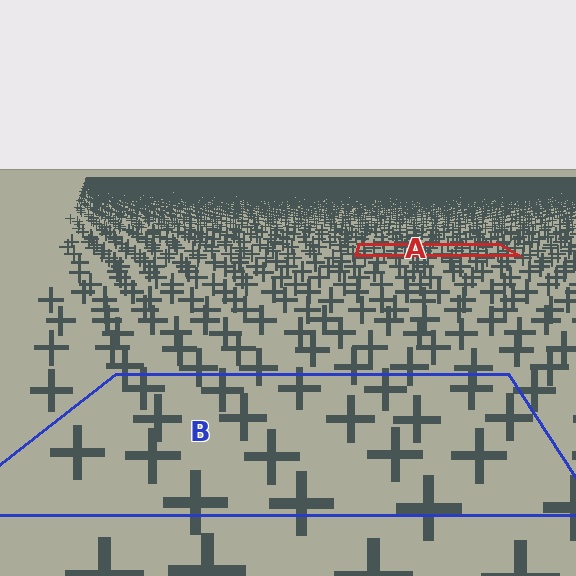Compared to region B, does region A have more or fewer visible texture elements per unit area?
Region A has more texture elements per unit area — they are packed more densely because it is farther away.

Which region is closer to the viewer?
Region B is closer. The texture elements there are larger and more spread out.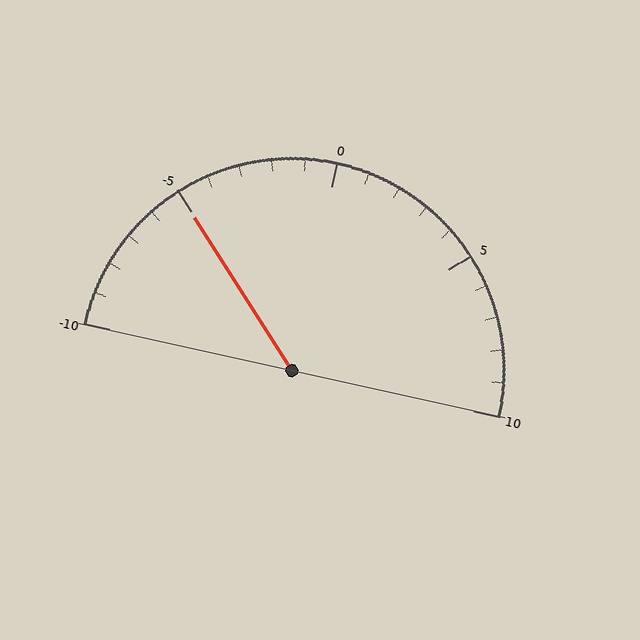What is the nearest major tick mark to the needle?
The nearest major tick mark is -5.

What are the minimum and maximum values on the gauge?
The gauge ranges from -10 to 10.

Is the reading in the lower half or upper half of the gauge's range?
The reading is in the lower half of the range (-10 to 10).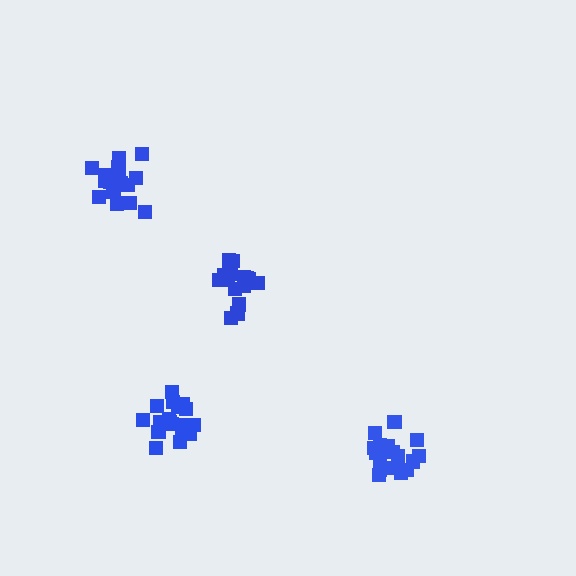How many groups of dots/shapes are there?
There are 4 groups.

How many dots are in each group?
Group 1: 16 dots, Group 2: 19 dots, Group 3: 18 dots, Group 4: 19 dots (72 total).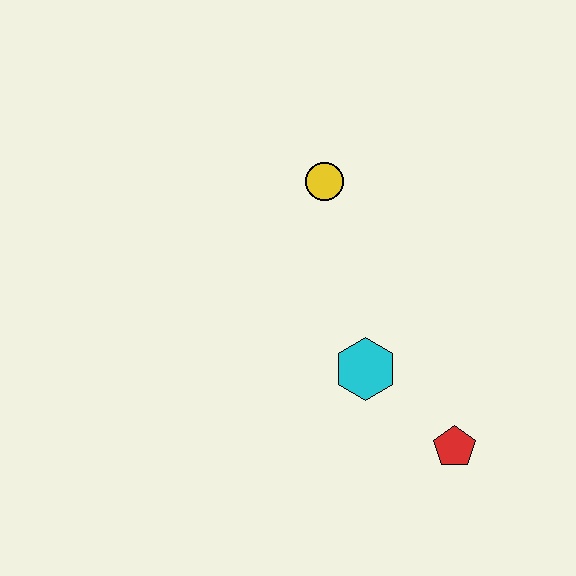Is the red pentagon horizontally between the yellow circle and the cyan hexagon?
No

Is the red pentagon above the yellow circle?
No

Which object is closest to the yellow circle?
The cyan hexagon is closest to the yellow circle.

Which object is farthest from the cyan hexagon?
The yellow circle is farthest from the cyan hexagon.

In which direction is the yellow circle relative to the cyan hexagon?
The yellow circle is above the cyan hexagon.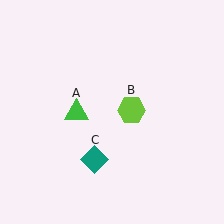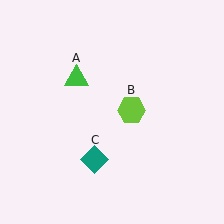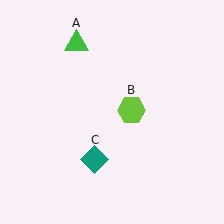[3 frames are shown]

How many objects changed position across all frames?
1 object changed position: green triangle (object A).